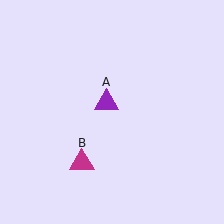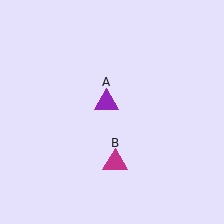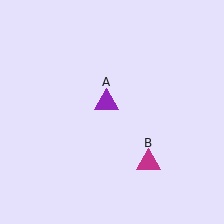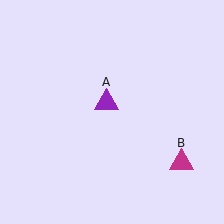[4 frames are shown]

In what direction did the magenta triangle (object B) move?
The magenta triangle (object B) moved right.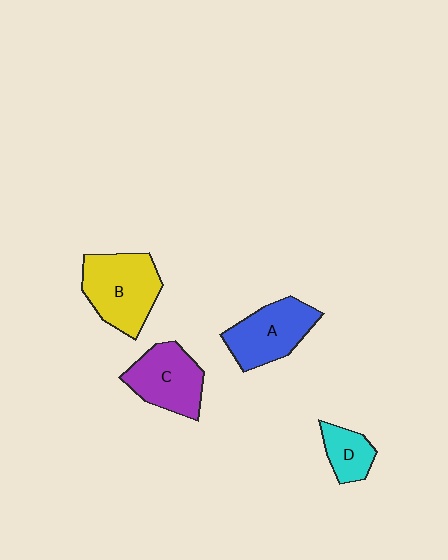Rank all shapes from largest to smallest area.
From largest to smallest: B (yellow), A (blue), C (purple), D (cyan).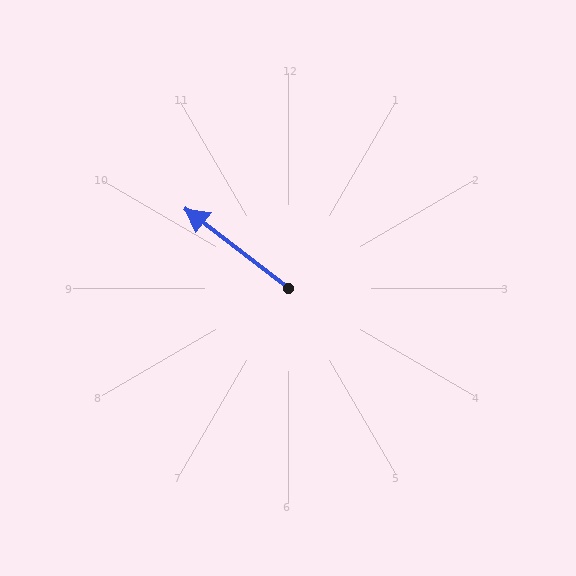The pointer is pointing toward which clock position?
Roughly 10 o'clock.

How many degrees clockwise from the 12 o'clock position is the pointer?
Approximately 308 degrees.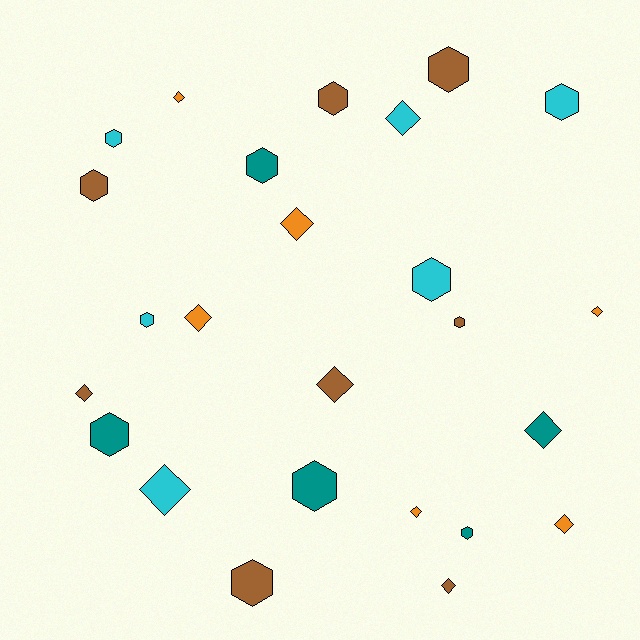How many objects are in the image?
There are 25 objects.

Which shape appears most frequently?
Hexagon, with 13 objects.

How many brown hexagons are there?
There are 5 brown hexagons.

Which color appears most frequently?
Brown, with 8 objects.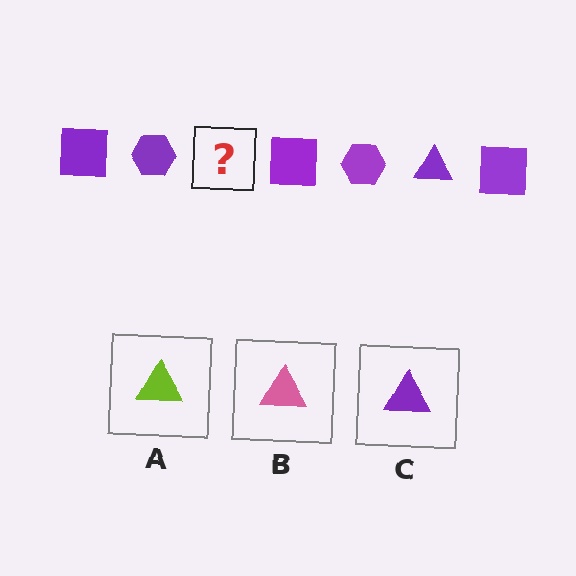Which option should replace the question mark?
Option C.